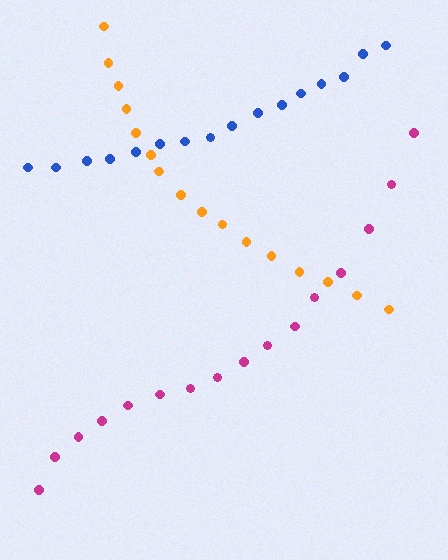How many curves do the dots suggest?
There are 3 distinct paths.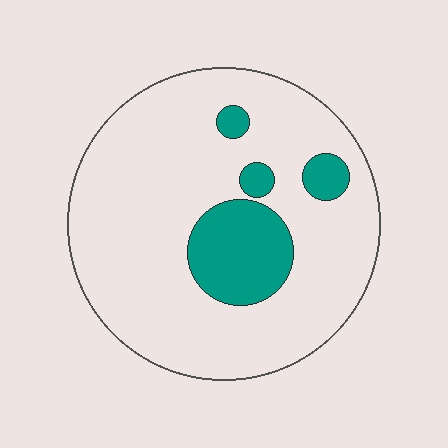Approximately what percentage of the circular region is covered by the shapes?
Approximately 15%.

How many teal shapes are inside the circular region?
4.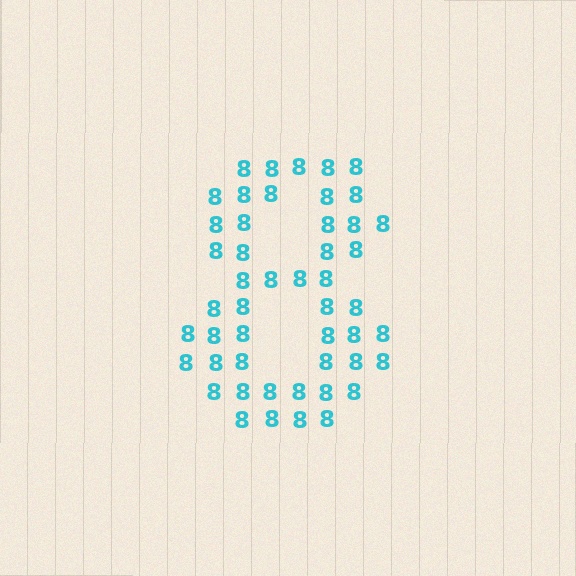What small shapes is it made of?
It is made of small digit 8's.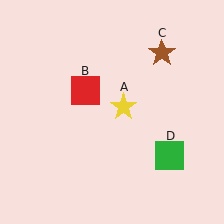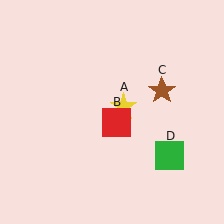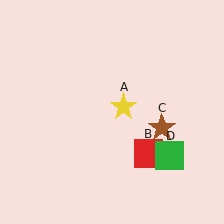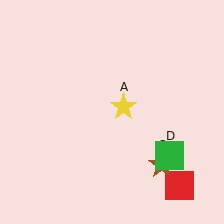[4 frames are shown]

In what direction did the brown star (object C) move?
The brown star (object C) moved down.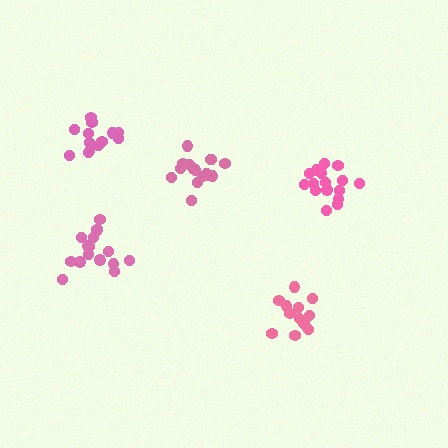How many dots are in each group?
Group 1: 13 dots, Group 2: 14 dots, Group 3: 16 dots, Group 4: 16 dots, Group 5: 16 dots (75 total).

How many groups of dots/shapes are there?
There are 5 groups.